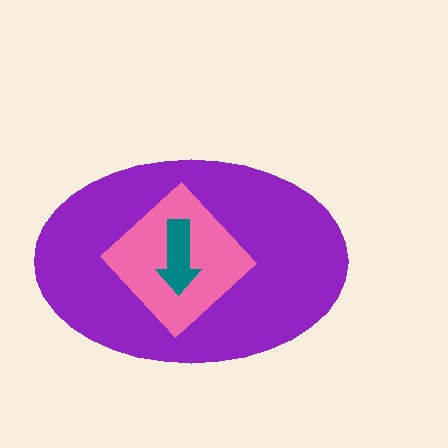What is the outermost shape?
The purple ellipse.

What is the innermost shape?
The teal arrow.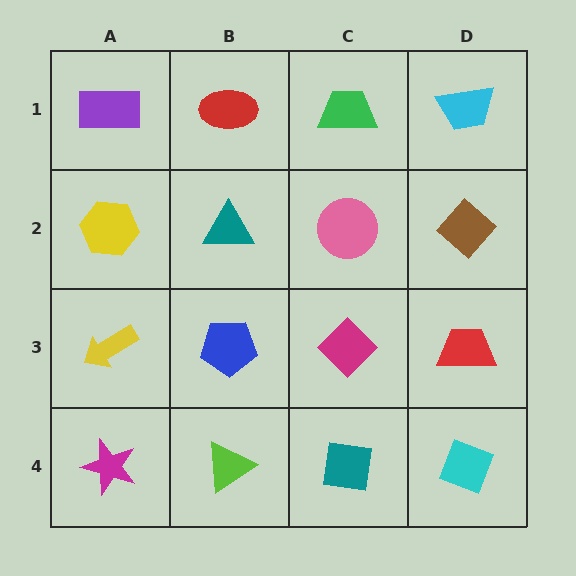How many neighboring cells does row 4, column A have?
2.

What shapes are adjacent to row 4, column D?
A red trapezoid (row 3, column D), a teal square (row 4, column C).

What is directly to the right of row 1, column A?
A red ellipse.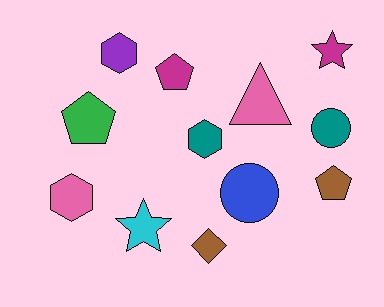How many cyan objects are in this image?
There is 1 cyan object.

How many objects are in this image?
There are 12 objects.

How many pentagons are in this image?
There are 3 pentagons.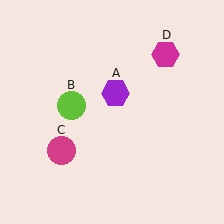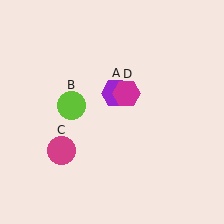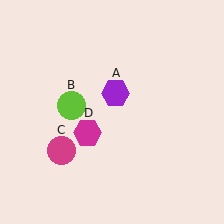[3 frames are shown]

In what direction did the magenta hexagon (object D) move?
The magenta hexagon (object D) moved down and to the left.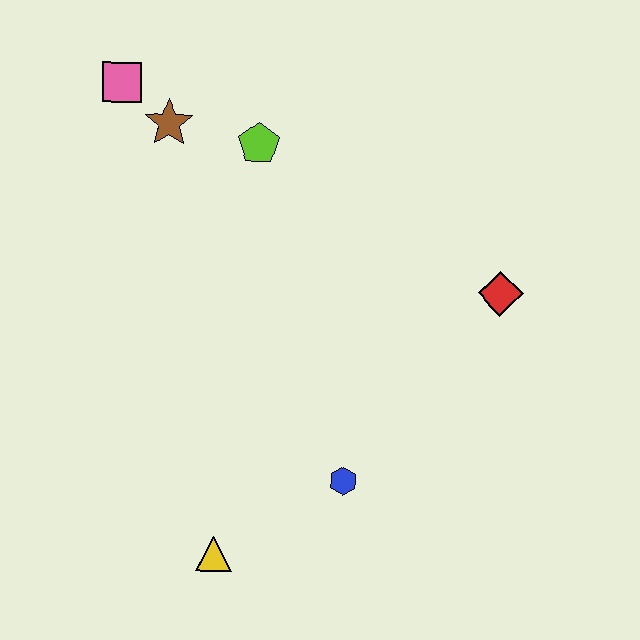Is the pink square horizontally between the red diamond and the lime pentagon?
No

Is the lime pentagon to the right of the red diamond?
No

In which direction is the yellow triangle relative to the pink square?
The yellow triangle is below the pink square.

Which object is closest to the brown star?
The pink square is closest to the brown star.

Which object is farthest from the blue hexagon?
The pink square is farthest from the blue hexagon.